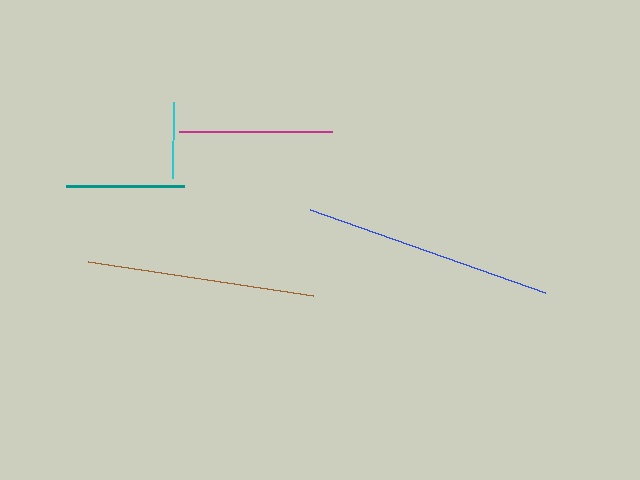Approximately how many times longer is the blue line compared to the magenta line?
The blue line is approximately 1.6 times the length of the magenta line.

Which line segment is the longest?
The blue line is the longest at approximately 249 pixels.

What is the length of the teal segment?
The teal segment is approximately 118 pixels long.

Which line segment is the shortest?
The cyan line is the shortest at approximately 75 pixels.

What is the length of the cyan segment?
The cyan segment is approximately 75 pixels long.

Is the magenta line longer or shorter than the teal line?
The magenta line is longer than the teal line.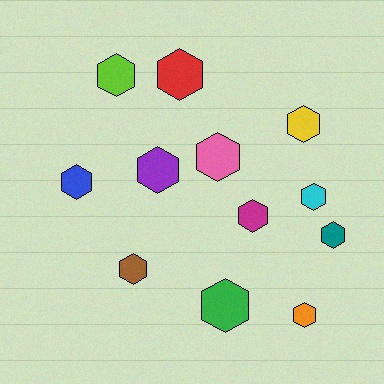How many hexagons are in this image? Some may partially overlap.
There are 12 hexagons.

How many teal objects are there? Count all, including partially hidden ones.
There is 1 teal object.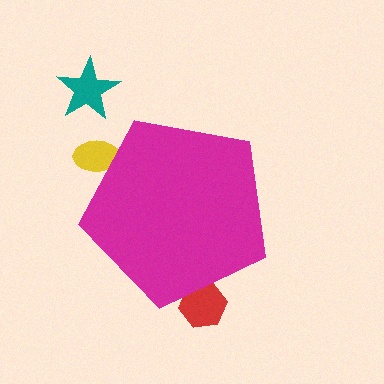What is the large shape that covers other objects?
A magenta pentagon.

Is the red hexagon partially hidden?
Yes, the red hexagon is partially hidden behind the magenta pentagon.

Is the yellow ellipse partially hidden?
Yes, the yellow ellipse is partially hidden behind the magenta pentagon.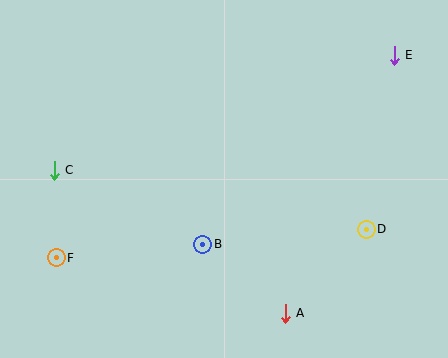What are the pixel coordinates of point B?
Point B is at (203, 244).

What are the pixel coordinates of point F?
Point F is at (56, 258).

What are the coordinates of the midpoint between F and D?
The midpoint between F and D is at (211, 244).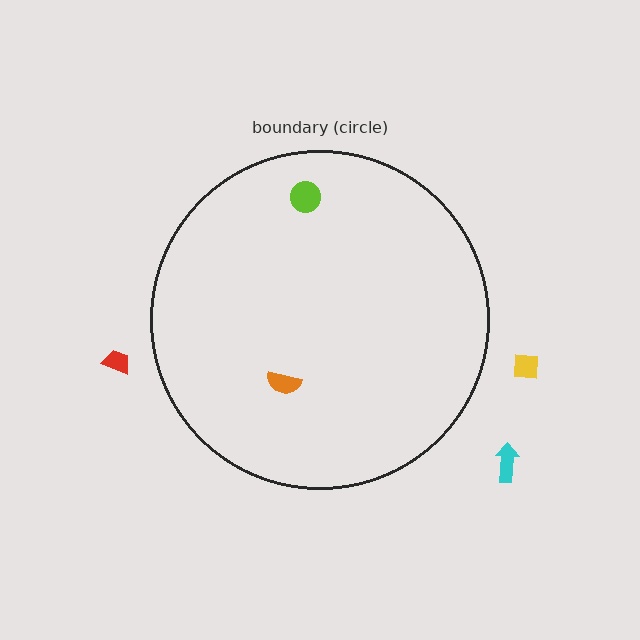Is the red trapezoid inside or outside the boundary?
Outside.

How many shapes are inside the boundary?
2 inside, 3 outside.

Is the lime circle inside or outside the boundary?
Inside.